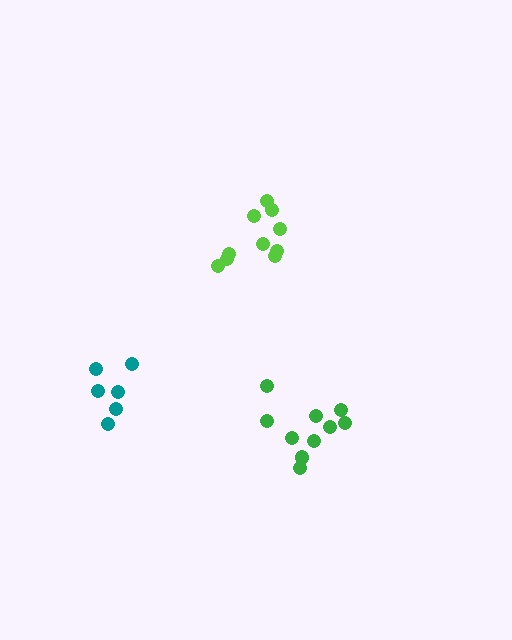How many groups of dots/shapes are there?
There are 3 groups.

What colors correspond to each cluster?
The clusters are colored: green, teal, lime.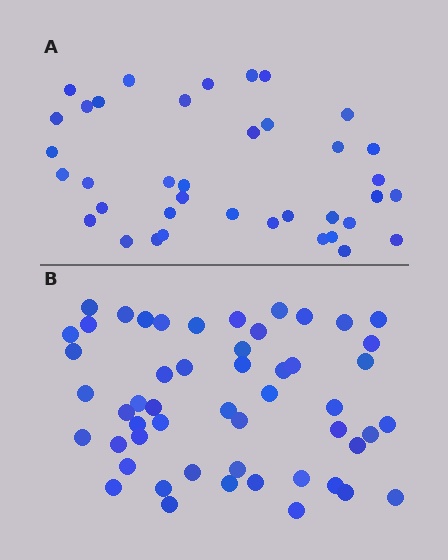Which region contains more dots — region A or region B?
Region B (the bottom region) has more dots.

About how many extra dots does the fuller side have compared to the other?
Region B has approximately 15 more dots than region A.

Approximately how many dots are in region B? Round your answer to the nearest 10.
About 50 dots. (The exact count is 52, which rounds to 50.)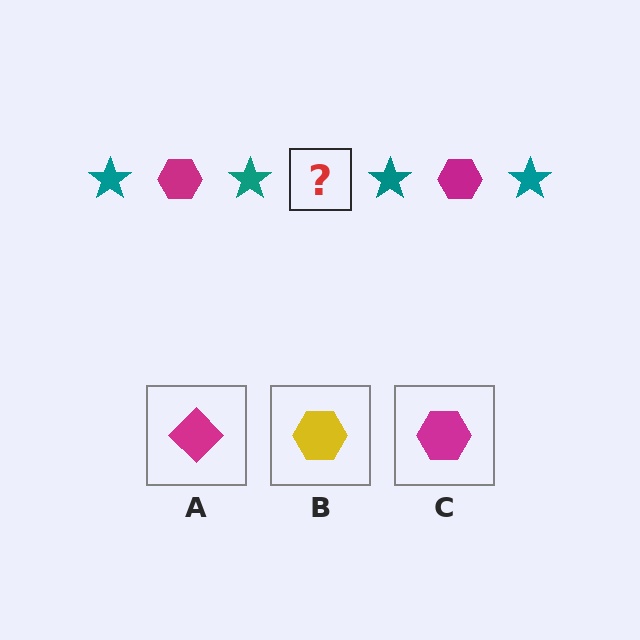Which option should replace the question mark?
Option C.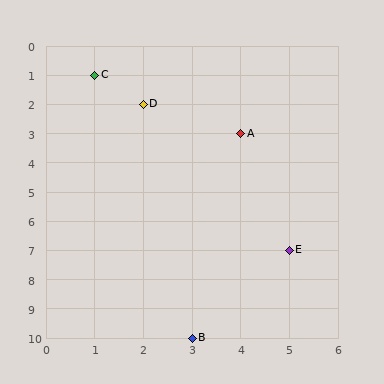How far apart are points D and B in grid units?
Points D and B are 1 column and 8 rows apart (about 8.1 grid units diagonally).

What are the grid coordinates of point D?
Point D is at grid coordinates (2, 2).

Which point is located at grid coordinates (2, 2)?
Point D is at (2, 2).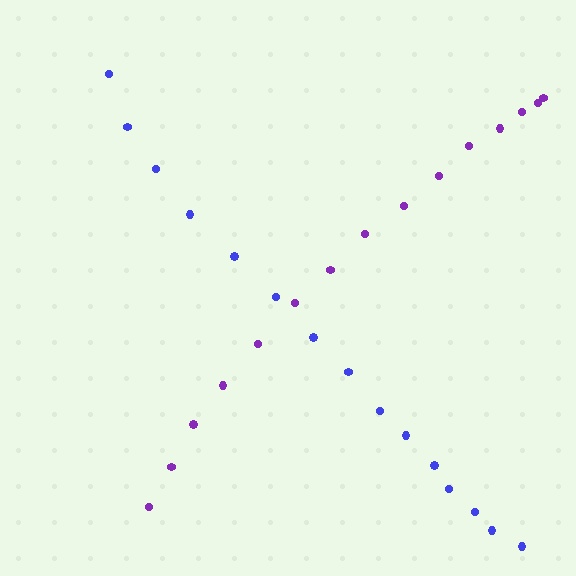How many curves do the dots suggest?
There are 2 distinct paths.